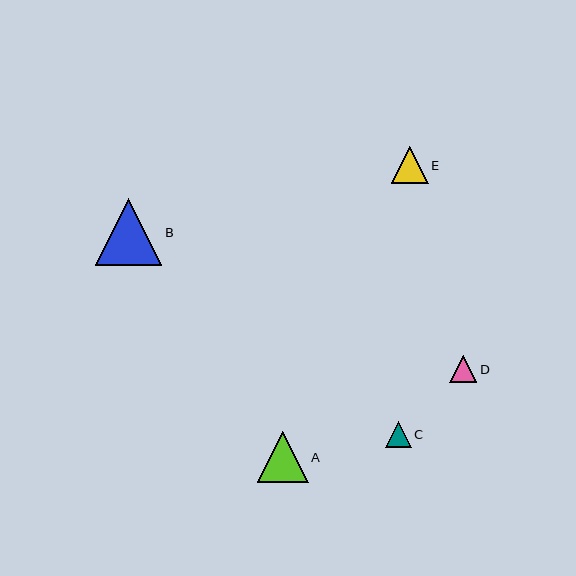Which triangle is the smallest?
Triangle C is the smallest with a size of approximately 26 pixels.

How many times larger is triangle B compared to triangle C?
Triangle B is approximately 2.6 times the size of triangle C.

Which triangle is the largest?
Triangle B is the largest with a size of approximately 67 pixels.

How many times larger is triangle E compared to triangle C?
Triangle E is approximately 1.4 times the size of triangle C.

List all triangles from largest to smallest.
From largest to smallest: B, A, E, D, C.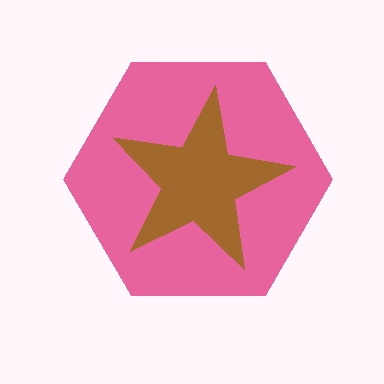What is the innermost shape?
The brown star.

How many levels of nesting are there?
2.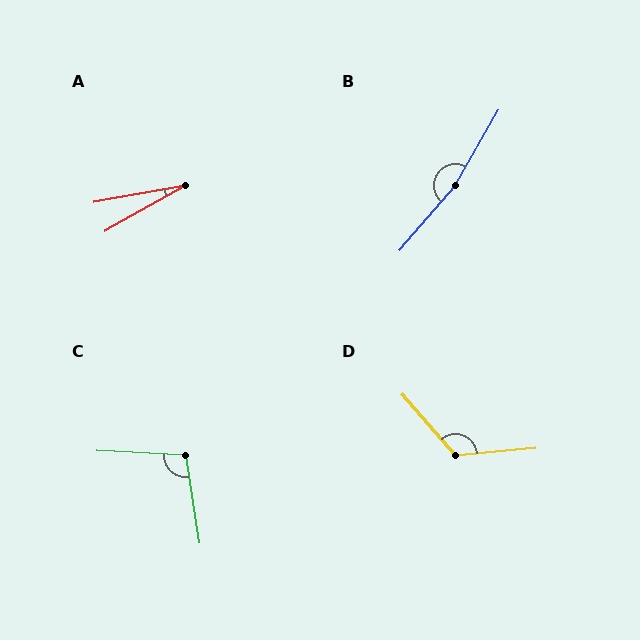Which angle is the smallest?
A, at approximately 19 degrees.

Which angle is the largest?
B, at approximately 169 degrees.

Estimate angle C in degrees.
Approximately 102 degrees.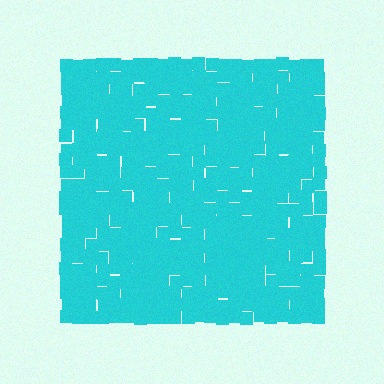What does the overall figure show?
The overall figure shows a square.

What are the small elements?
The small elements are squares.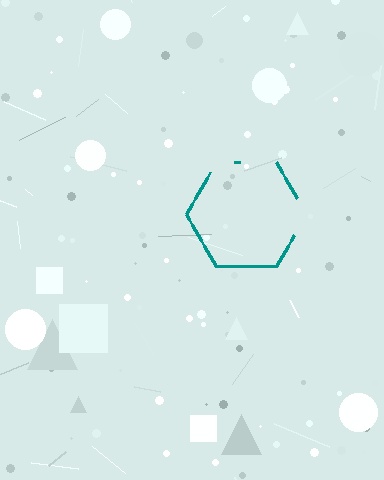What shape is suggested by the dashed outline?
The dashed outline suggests a hexagon.